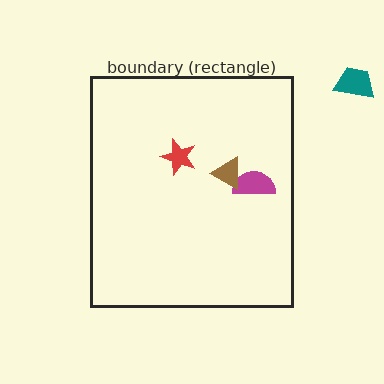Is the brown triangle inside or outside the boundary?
Inside.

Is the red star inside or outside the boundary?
Inside.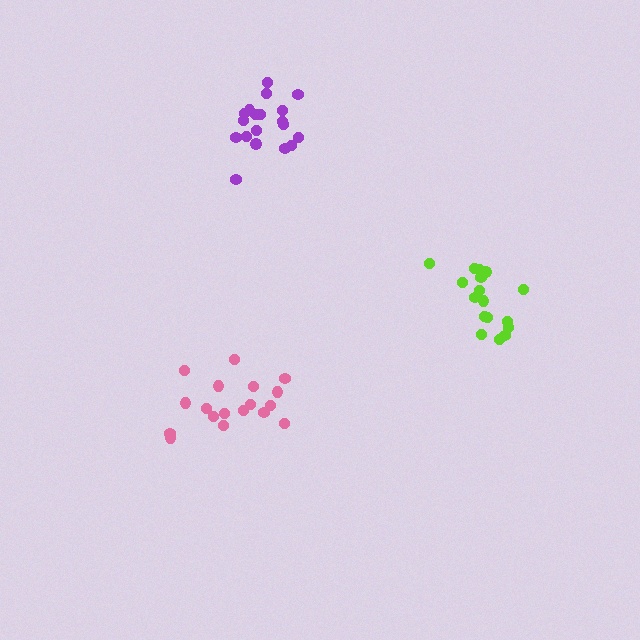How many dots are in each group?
Group 1: 17 dots, Group 2: 18 dots, Group 3: 19 dots (54 total).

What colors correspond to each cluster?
The clusters are colored: lime, pink, purple.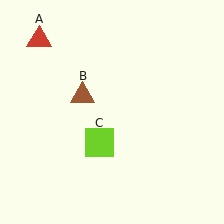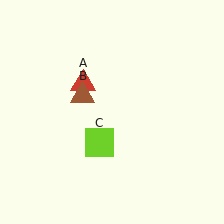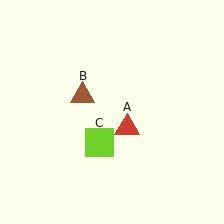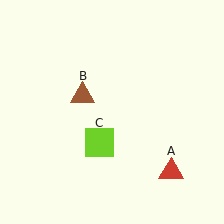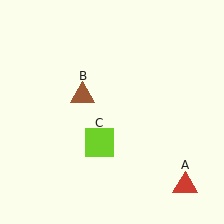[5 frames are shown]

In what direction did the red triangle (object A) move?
The red triangle (object A) moved down and to the right.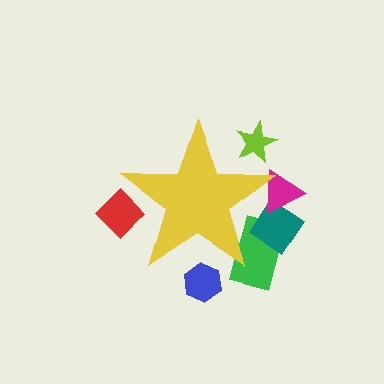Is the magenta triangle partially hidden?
Yes, the magenta triangle is partially hidden behind the yellow star.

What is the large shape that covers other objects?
A yellow star.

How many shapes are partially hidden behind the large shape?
6 shapes are partially hidden.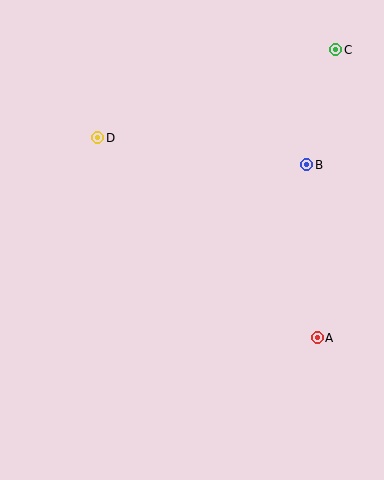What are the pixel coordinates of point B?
Point B is at (307, 165).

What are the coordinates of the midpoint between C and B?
The midpoint between C and B is at (321, 107).